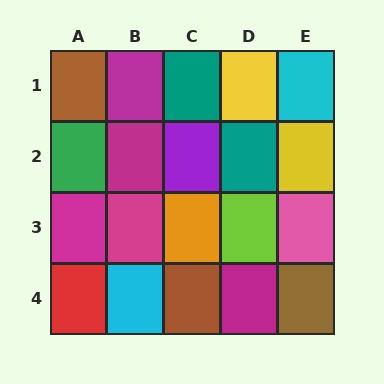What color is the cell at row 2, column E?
Yellow.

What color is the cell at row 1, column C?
Teal.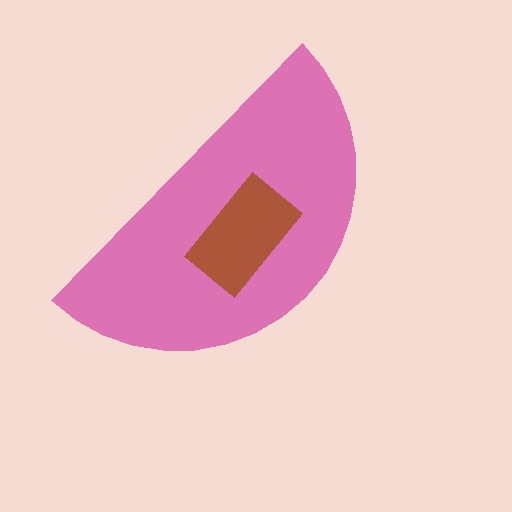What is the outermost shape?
The pink semicircle.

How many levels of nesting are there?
2.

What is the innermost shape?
The brown rectangle.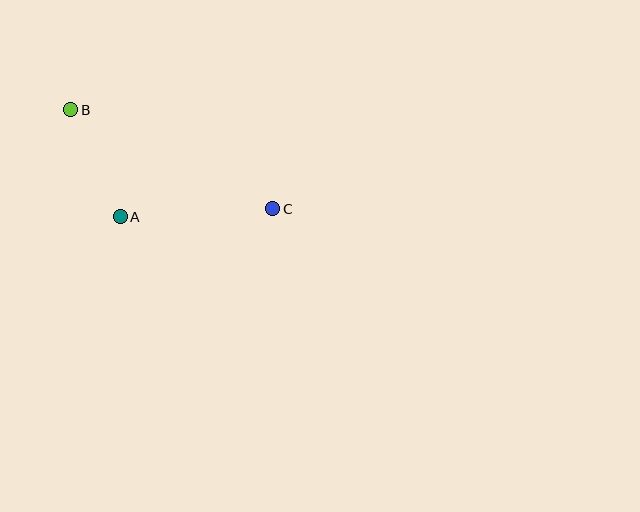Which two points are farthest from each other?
Points B and C are farthest from each other.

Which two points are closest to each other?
Points A and B are closest to each other.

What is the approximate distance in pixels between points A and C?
The distance between A and C is approximately 153 pixels.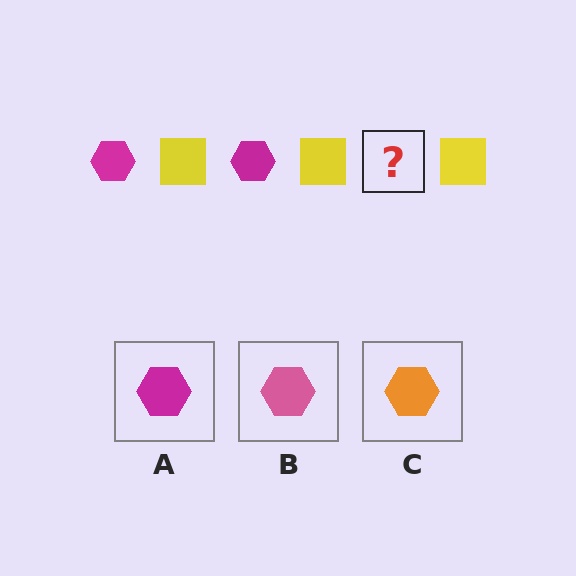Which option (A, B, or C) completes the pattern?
A.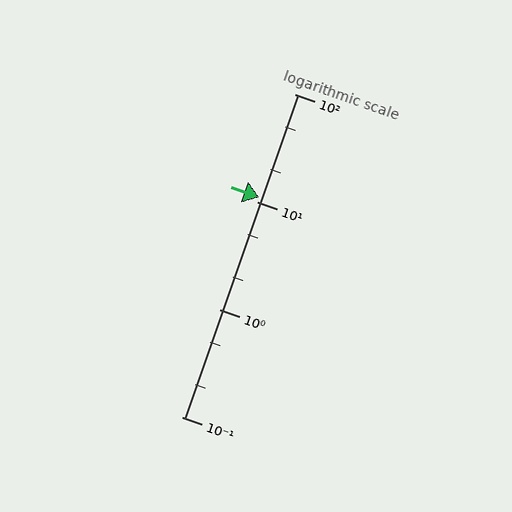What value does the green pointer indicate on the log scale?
The pointer indicates approximately 11.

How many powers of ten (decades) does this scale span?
The scale spans 3 decades, from 0.1 to 100.